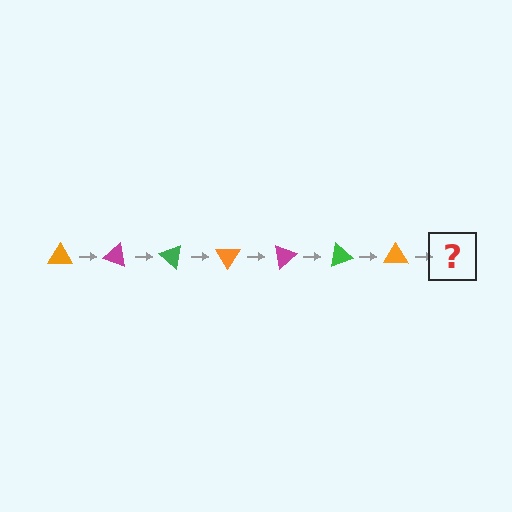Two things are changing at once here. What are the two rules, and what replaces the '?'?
The two rules are that it rotates 20 degrees each step and the color cycles through orange, magenta, and green. The '?' should be a magenta triangle, rotated 140 degrees from the start.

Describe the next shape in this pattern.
It should be a magenta triangle, rotated 140 degrees from the start.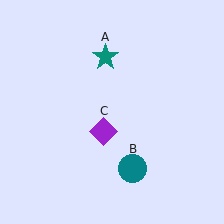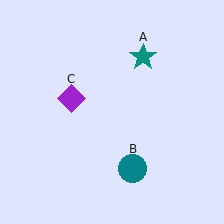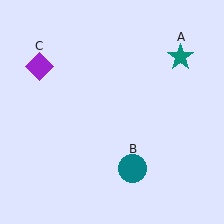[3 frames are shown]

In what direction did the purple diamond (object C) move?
The purple diamond (object C) moved up and to the left.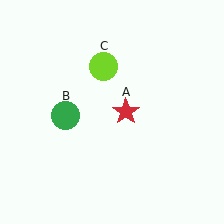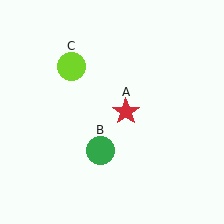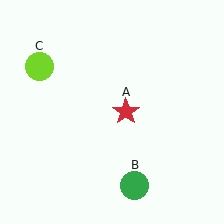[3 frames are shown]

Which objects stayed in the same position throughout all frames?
Red star (object A) remained stationary.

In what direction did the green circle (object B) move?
The green circle (object B) moved down and to the right.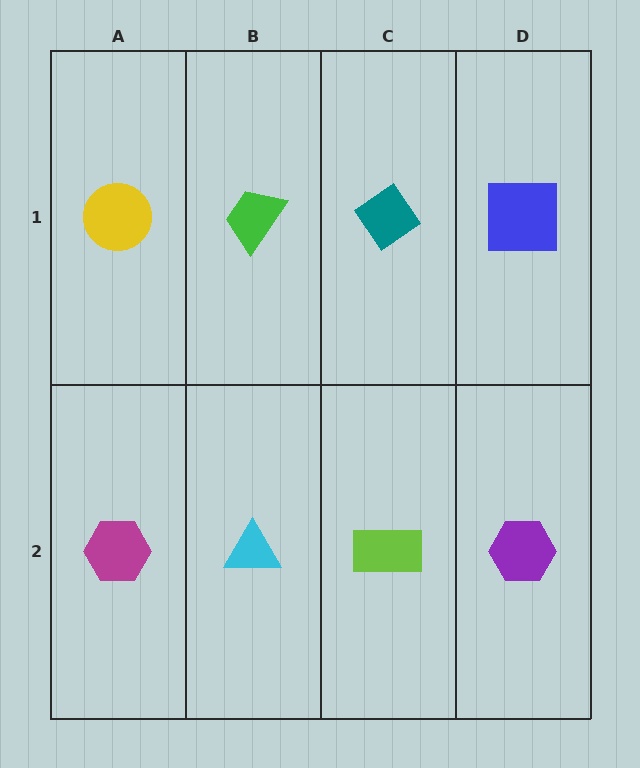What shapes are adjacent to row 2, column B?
A green trapezoid (row 1, column B), a magenta hexagon (row 2, column A), a lime rectangle (row 2, column C).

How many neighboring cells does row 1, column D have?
2.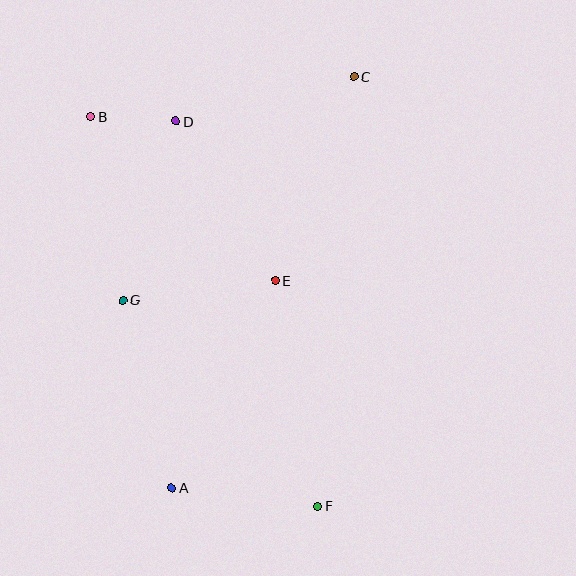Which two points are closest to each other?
Points B and D are closest to each other.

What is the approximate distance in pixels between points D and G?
The distance between D and G is approximately 187 pixels.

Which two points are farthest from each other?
Points B and F are farthest from each other.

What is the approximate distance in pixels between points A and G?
The distance between A and G is approximately 193 pixels.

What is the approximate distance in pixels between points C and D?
The distance between C and D is approximately 184 pixels.